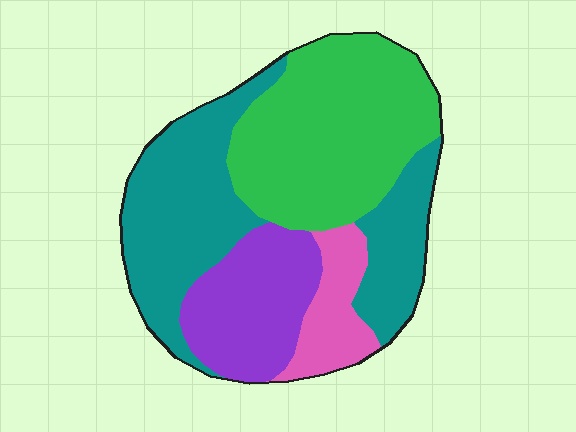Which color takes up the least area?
Pink, at roughly 10%.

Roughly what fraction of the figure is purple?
Purple takes up about one fifth (1/5) of the figure.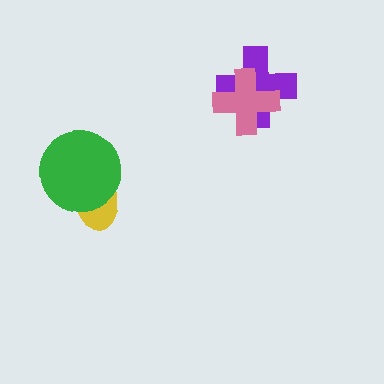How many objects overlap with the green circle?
1 object overlaps with the green circle.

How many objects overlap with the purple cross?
1 object overlaps with the purple cross.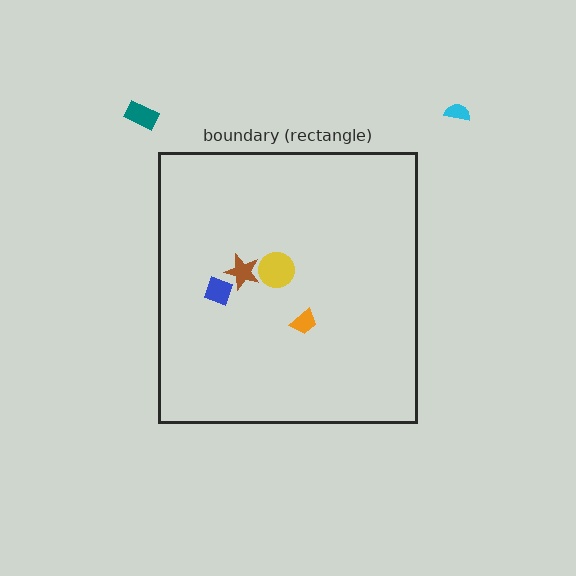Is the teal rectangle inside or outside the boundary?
Outside.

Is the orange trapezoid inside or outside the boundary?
Inside.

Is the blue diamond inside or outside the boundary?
Inside.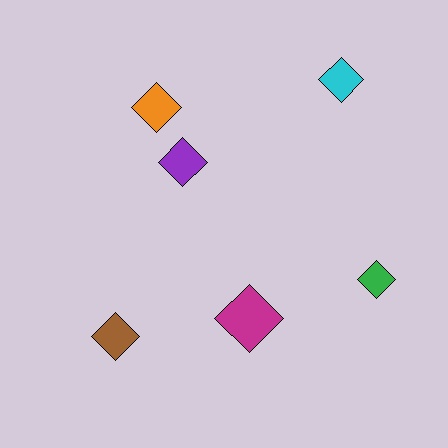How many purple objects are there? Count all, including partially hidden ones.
There is 1 purple object.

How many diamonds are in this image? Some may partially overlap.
There are 6 diamonds.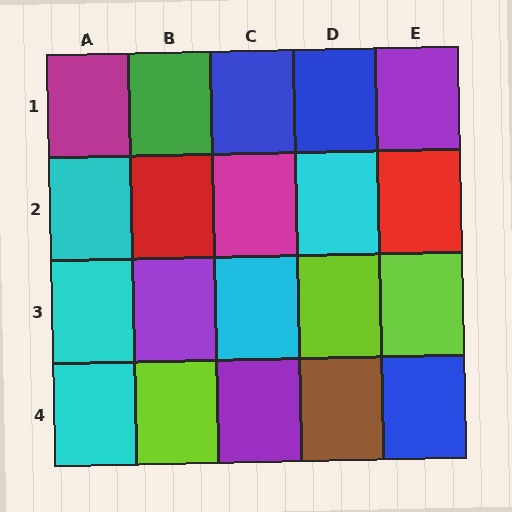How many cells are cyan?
5 cells are cyan.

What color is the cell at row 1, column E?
Purple.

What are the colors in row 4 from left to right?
Cyan, lime, purple, brown, blue.